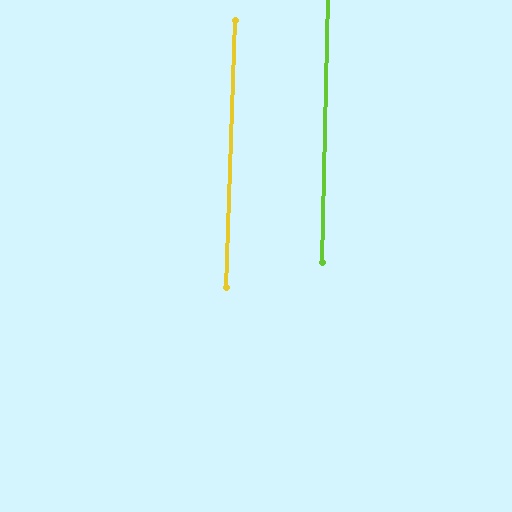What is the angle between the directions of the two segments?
Approximately 1 degree.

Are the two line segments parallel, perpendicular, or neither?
Parallel — their directions differ by only 0.8°.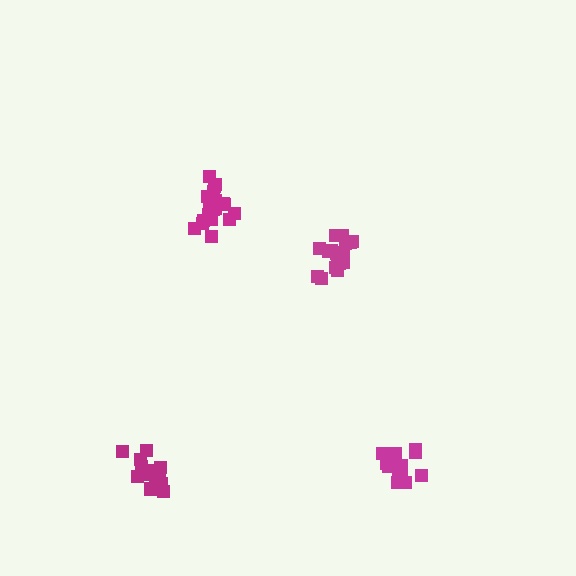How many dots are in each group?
Group 1: 20 dots, Group 2: 19 dots, Group 3: 16 dots, Group 4: 16 dots (71 total).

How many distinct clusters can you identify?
There are 4 distinct clusters.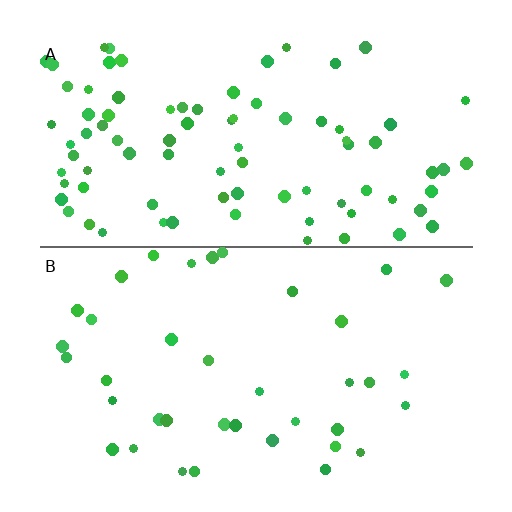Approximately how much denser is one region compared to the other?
Approximately 2.2× — region A over region B.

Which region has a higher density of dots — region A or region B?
A (the top).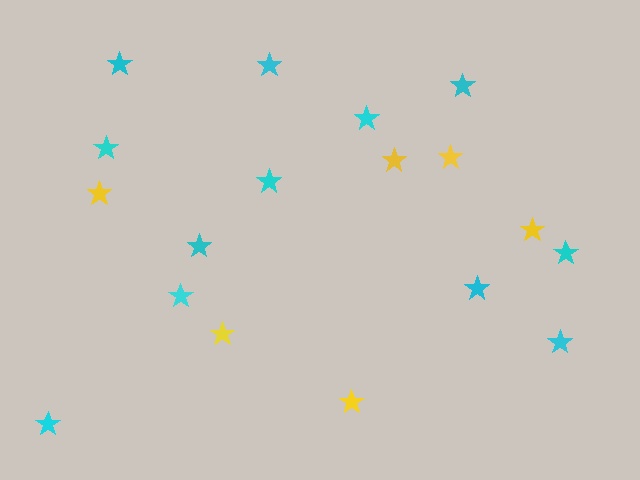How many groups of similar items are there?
There are 2 groups: one group of cyan stars (12) and one group of yellow stars (6).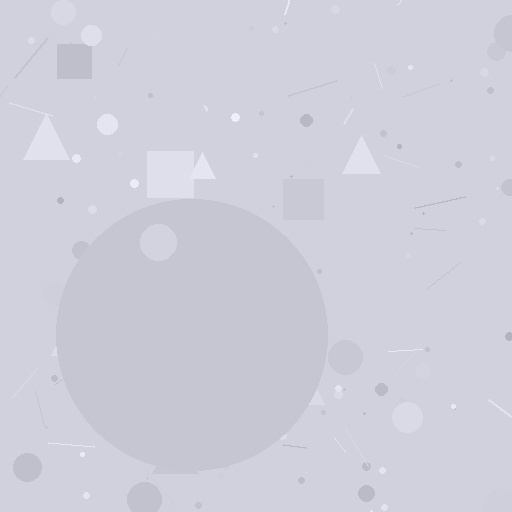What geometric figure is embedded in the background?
A circle is embedded in the background.